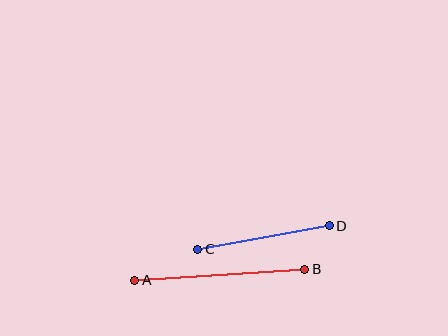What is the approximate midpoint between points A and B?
The midpoint is at approximately (220, 275) pixels.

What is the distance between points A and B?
The distance is approximately 170 pixels.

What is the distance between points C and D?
The distance is approximately 133 pixels.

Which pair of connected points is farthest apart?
Points A and B are farthest apart.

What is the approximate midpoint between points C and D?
The midpoint is at approximately (264, 237) pixels.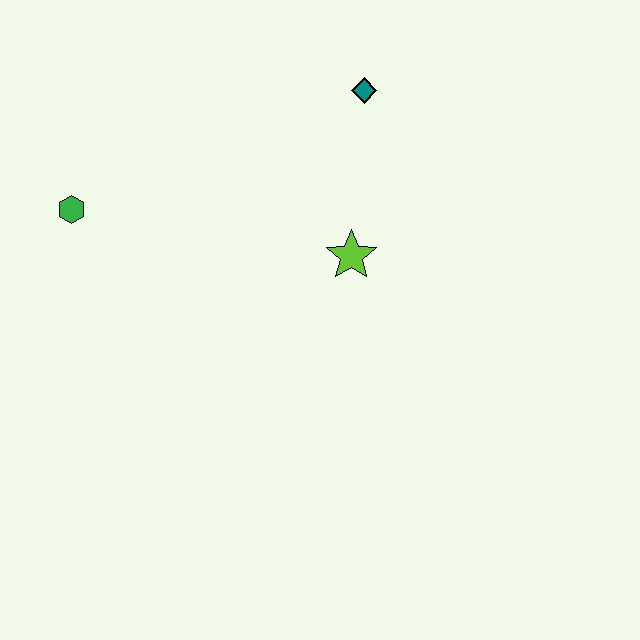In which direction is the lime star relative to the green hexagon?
The lime star is to the right of the green hexagon.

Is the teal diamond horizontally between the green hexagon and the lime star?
No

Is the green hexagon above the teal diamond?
No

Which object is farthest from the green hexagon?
The teal diamond is farthest from the green hexagon.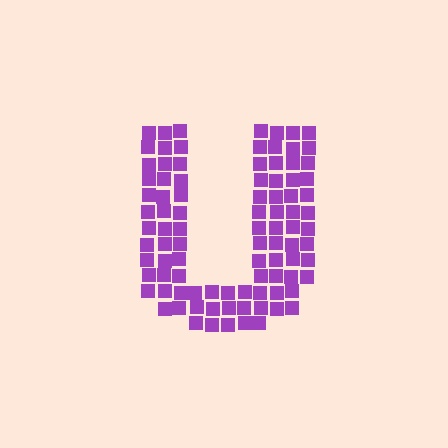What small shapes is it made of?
It is made of small squares.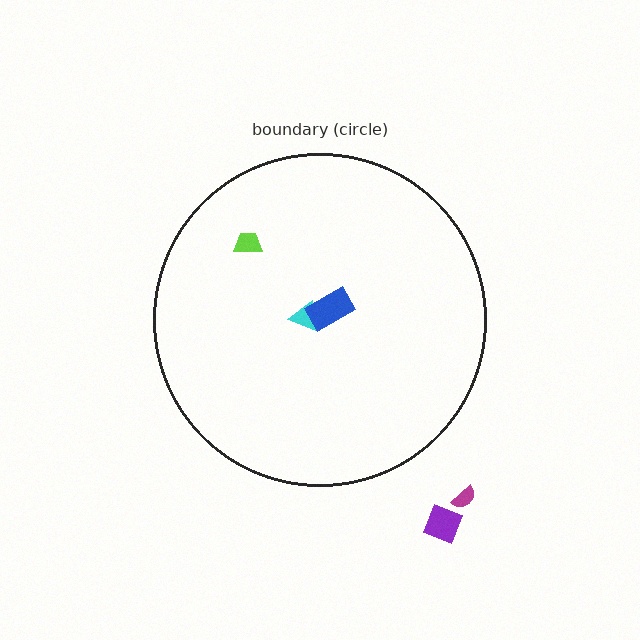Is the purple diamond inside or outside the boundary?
Outside.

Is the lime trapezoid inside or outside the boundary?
Inside.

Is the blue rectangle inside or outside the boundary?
Inside.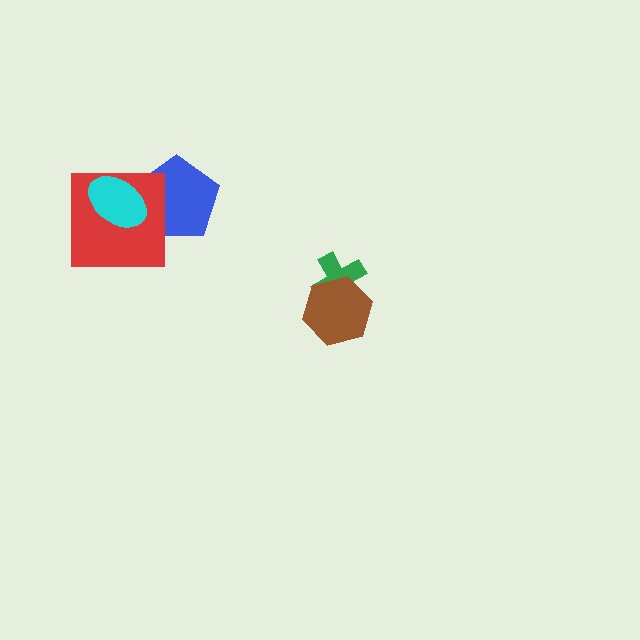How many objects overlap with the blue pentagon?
2 objects overlap with the blue pentagon.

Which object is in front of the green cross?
The brown hexagon is in front of the green cross.